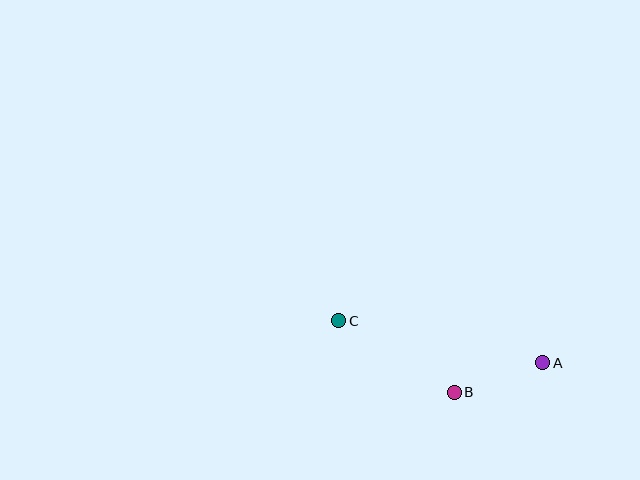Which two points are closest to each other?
Points A and B are closest to each other.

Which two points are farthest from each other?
Points A and C are farthest from each other.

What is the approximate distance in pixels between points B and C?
The distance between B and C is approximately 136 pixels.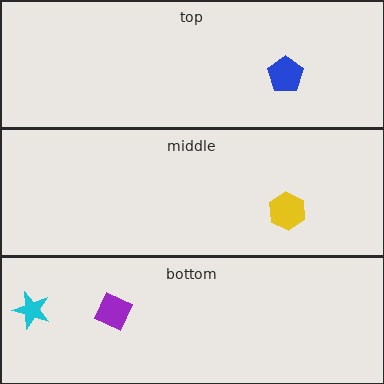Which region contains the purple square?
The bottom region.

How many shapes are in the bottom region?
2.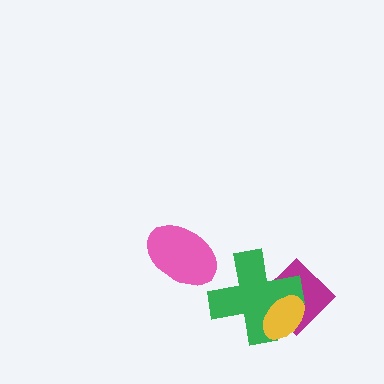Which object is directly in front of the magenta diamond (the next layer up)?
The green cross is directly in front of the magenta diamond.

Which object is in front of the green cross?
The yellow ellipse is in front of the green cross.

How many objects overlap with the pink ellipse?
0 objects overlap with the pink ellipse.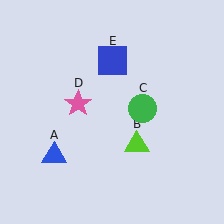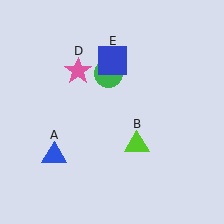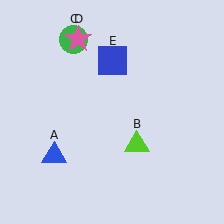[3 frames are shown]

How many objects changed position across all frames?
2 objects changed position: green circle (object C), pink star (object D).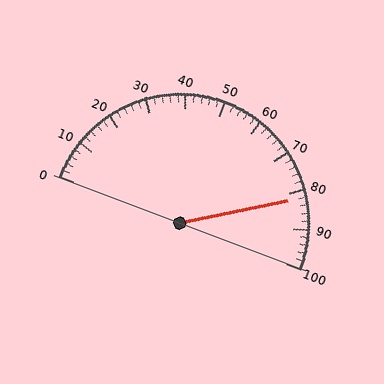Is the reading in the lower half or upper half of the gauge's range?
The reading is in the upper half of the range (0 to 100).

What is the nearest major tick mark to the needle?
The nearest major tick mark is 80.